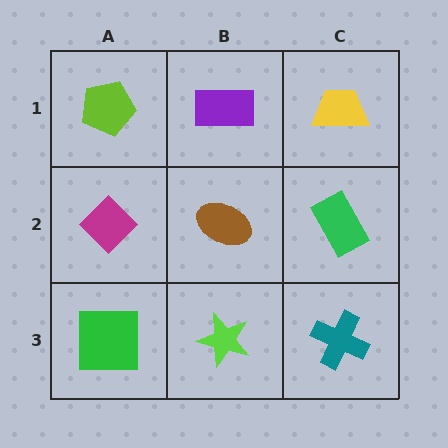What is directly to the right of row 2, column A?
A brown ellipse.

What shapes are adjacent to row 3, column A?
A magenta diamond (row 2, column A), a lime star (row 3, column B).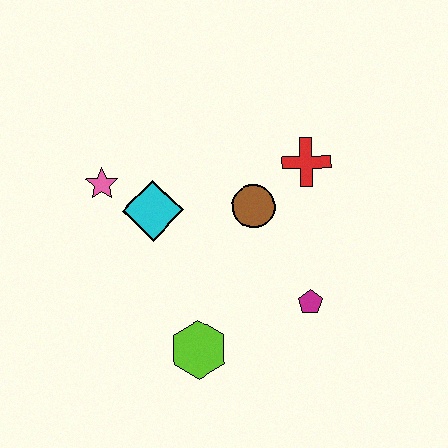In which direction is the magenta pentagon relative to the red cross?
The magenta pentagon is below the red cross.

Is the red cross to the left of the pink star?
No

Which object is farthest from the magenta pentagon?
The pink star is farthest from the magenta pentagon.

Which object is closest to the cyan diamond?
The pink star is closest to the cyan diamond.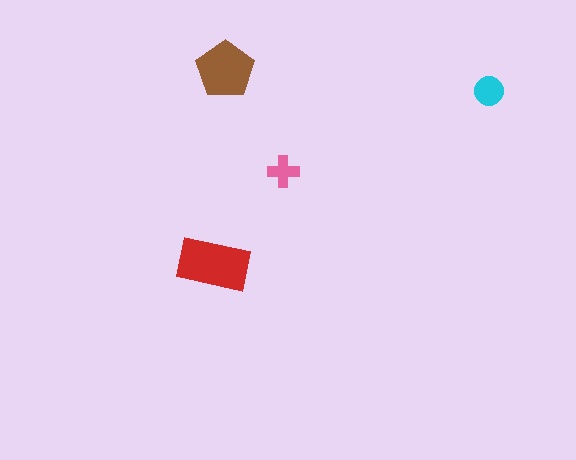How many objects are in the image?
There are 4 objects in the image.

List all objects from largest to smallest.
The red rectangle, the brown pentagon, the cyan circle, the pink cross.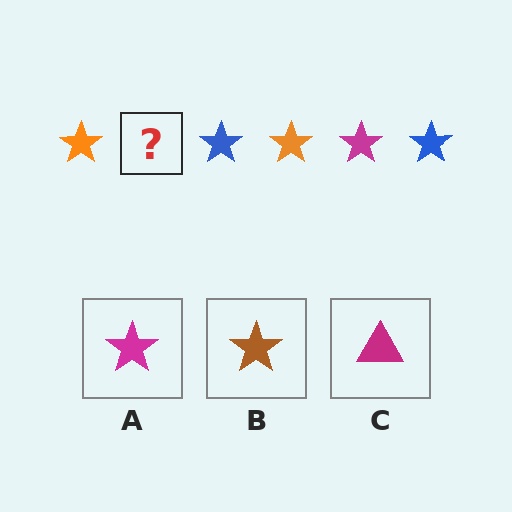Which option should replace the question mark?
Option A.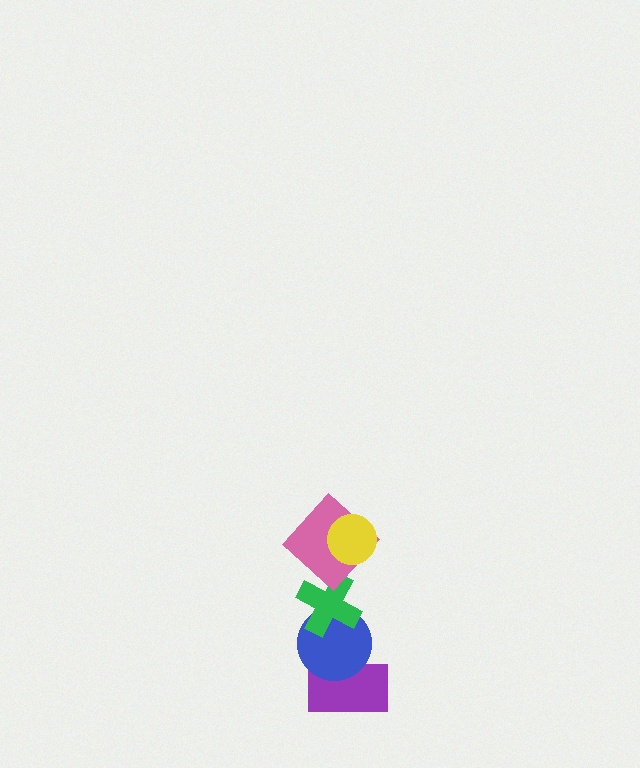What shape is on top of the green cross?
The pink diamond is on top of the green cross.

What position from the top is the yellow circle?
The yellow circle is 1st from the top.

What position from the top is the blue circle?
The blue circle is 4th from the top.